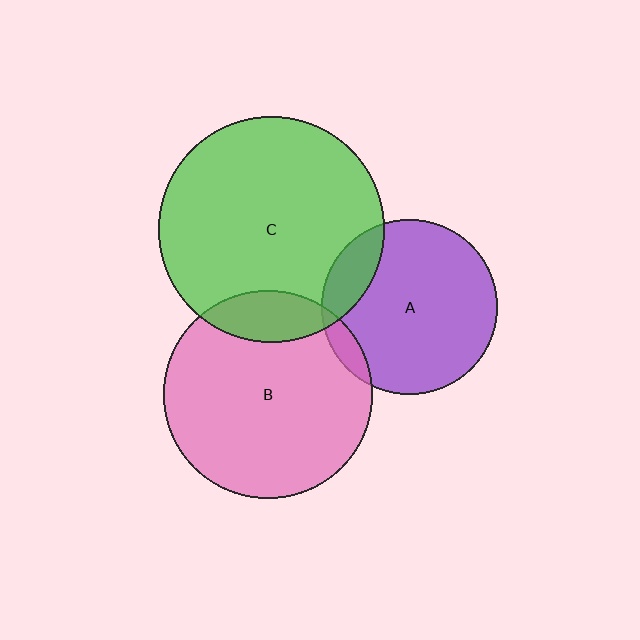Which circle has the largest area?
Circle C (green).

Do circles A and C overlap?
Yes.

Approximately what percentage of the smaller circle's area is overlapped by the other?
Approximately 15%.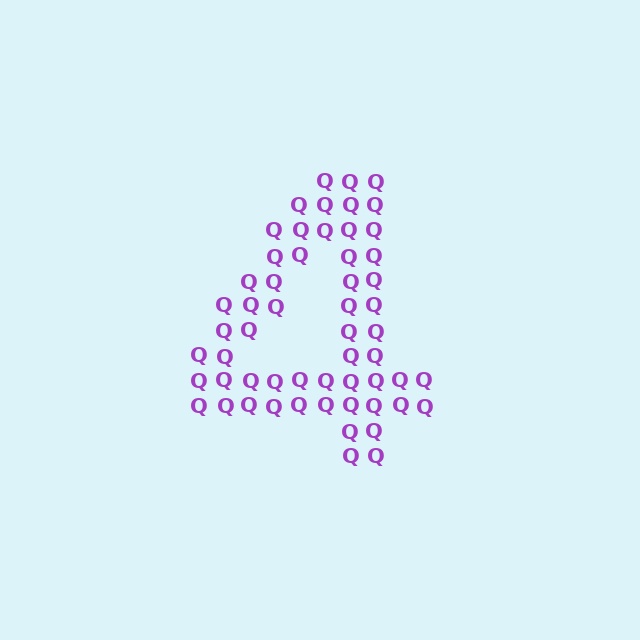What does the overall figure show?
The overall figure shows the digit 4.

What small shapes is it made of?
It is made of small letter Q's.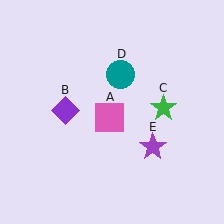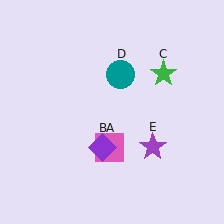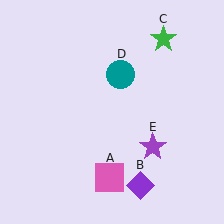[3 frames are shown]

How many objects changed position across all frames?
3 objects changed position: pink square (object A), purple diamond (object B), green star (object C).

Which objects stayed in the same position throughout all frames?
Teal circle (object D) and purple star (object E) remained stationary.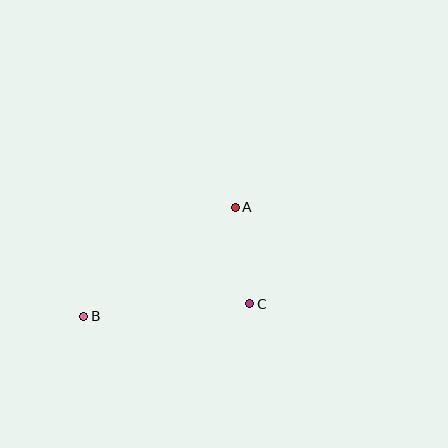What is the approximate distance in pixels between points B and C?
The distance between B and C is approximately 167 pixels.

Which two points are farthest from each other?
Points A and B are farthest from each other.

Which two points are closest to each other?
Points A and C are closest to each other.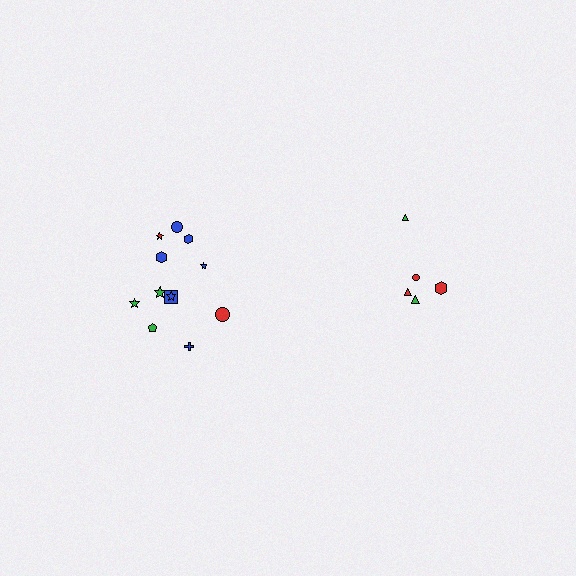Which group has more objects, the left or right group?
The left group.